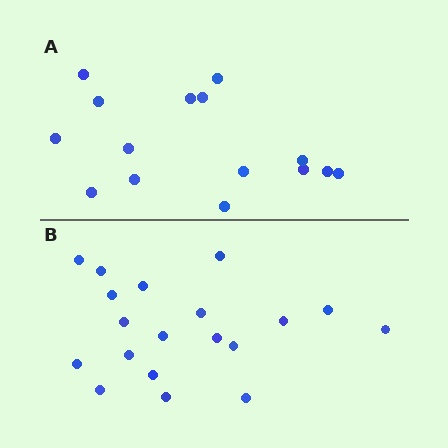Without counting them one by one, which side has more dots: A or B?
Region B (the bottom region) has more dots.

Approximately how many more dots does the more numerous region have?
Region B has about 4 more dots than region A.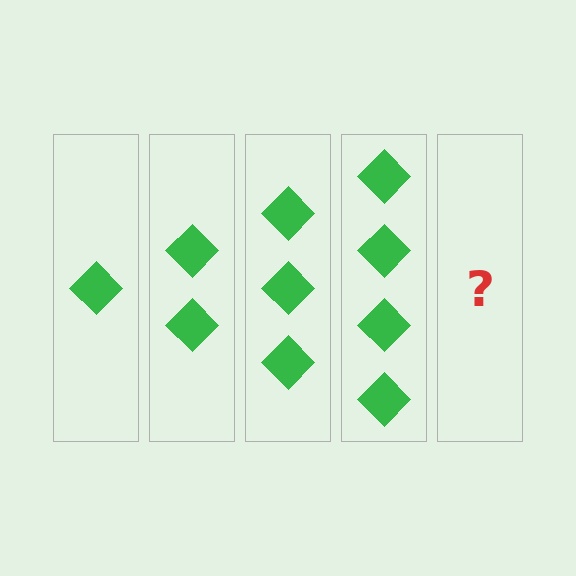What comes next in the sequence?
The next element should be 5 diamonds.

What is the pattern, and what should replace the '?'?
The pattern is that each step adds one more diamond. The '?' should be 5 diamonds.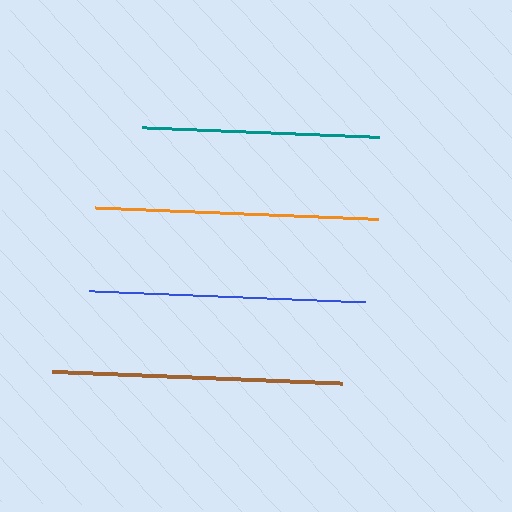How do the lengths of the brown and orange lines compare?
The brown and orange lines are approximately the same length.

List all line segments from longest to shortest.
From longest to shortest: brown, orange, blue, teal.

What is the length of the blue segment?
The blue segment is approximately 275 pixels long.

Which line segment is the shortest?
The teal line is the shortest at approximately 237 pixels.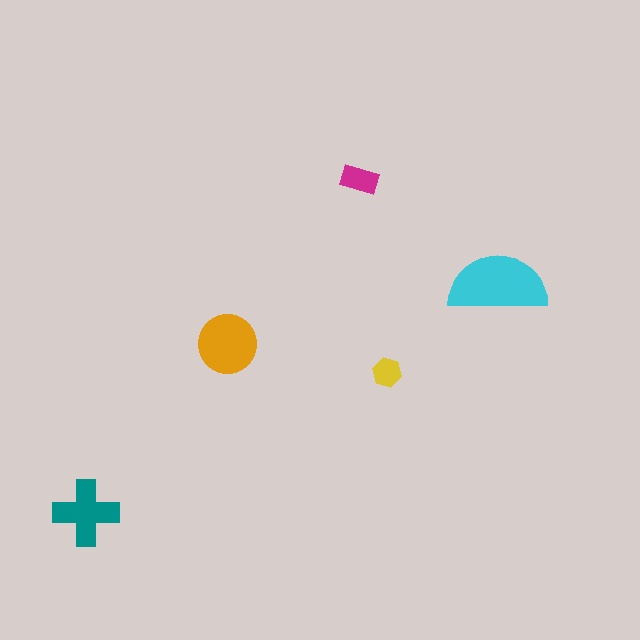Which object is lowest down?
The teal cross is bottommost.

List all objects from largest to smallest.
The cyan semicircle, the orange circle, the teal cross, the magenta rectangle, the yellow hexagon.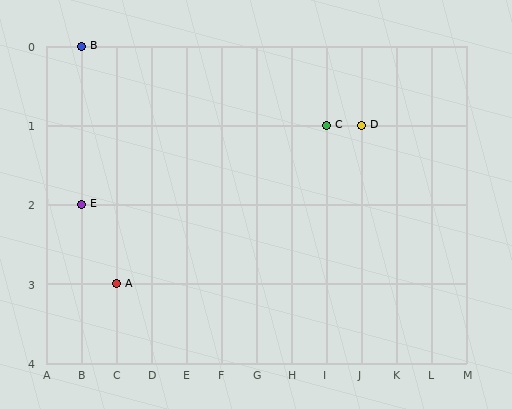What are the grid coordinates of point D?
Point D is at grid coordinates (J, 1).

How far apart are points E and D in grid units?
Points E and D are 8 columns and 1 row apart (about 8.1 grid units diagonally).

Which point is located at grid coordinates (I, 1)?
Point C is at (I, 1).